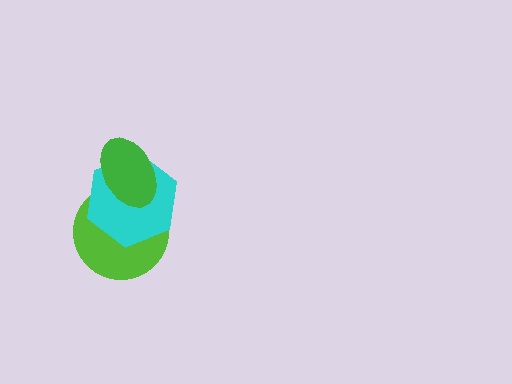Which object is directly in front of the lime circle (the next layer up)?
The cyan hexagon is directly in front of the lime circle.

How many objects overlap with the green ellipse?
2 objects overlap with the green ellipse.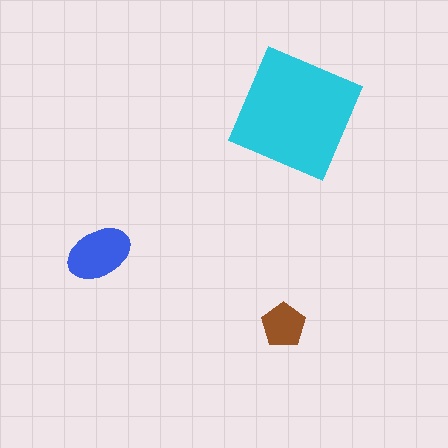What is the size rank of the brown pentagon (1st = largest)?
3rd.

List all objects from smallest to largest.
The brown pentagon, the blue ellipse, the cyan square.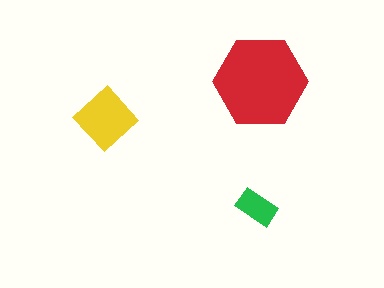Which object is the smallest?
The green rectangle.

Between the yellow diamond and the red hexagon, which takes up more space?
The red hexagon.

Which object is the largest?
The red hexagon.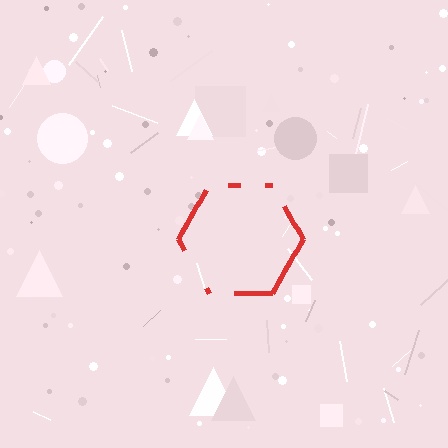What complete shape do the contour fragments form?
The contour fragments form a hexagon.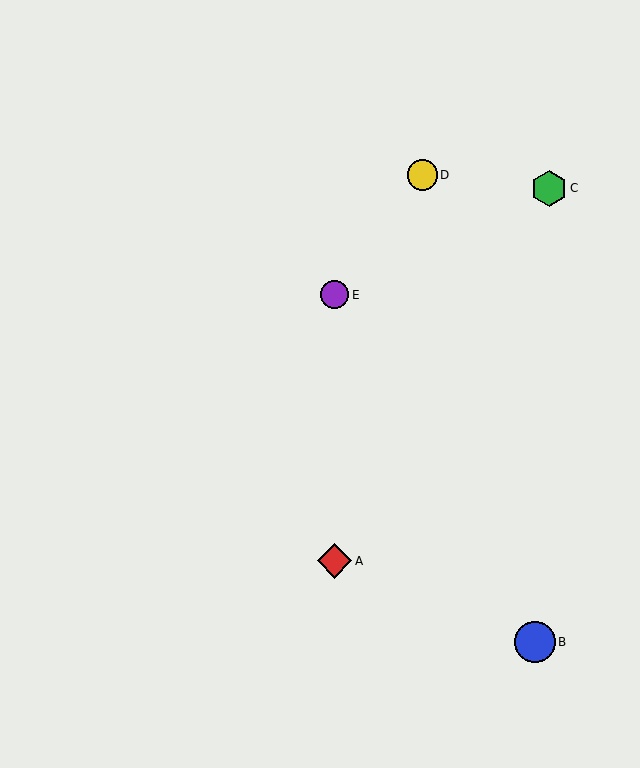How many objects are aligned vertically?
2 objects (A, E) are aligned vertically.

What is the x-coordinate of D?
Object D is at x≈422.